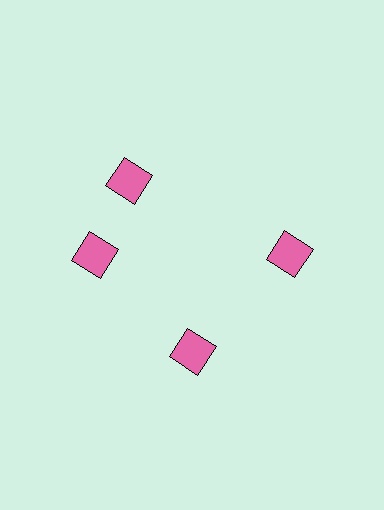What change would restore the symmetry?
The symmetry would be restored by rotating it back into even spacing with its neighbors so that all 4 diamonds sit at equal angles and equal distance from the center.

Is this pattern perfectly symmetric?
No. The 4 pink diamonds are arranged in a ring, but one element near the 12 o'clock position is rotated out of alignment along the ring, breaking the 4-fold rotational symmetry.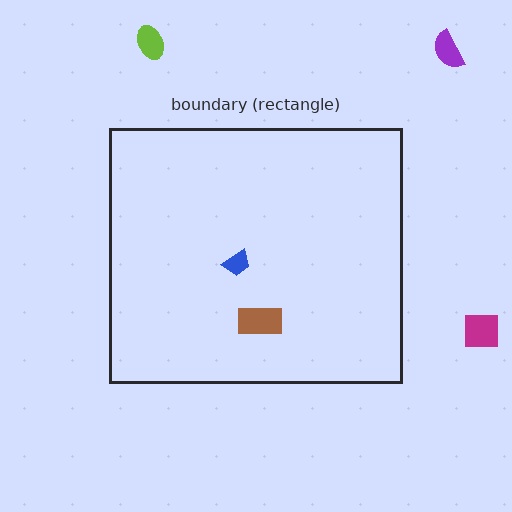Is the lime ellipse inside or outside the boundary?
Outside.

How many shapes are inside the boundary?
2 inside, 3 outside.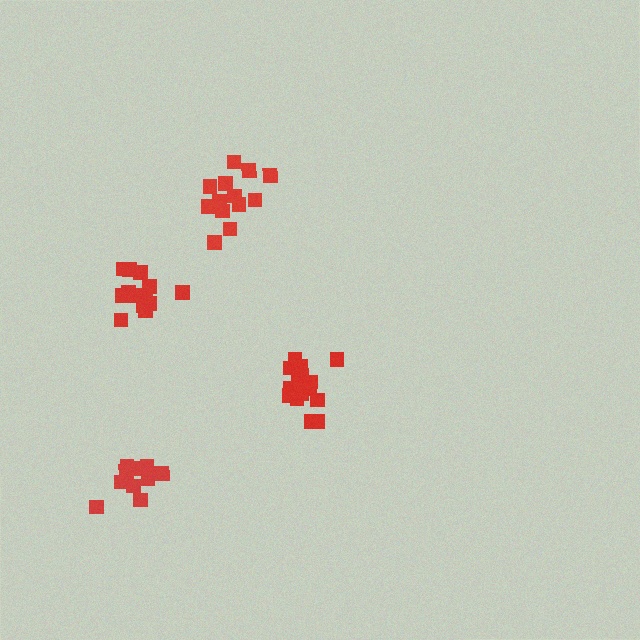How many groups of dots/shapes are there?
There are 4 groups.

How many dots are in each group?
Group 1: 13 dots, Group 2: 16 dots, Group 3: 14 dots, Group 4: 10 dots (53 total).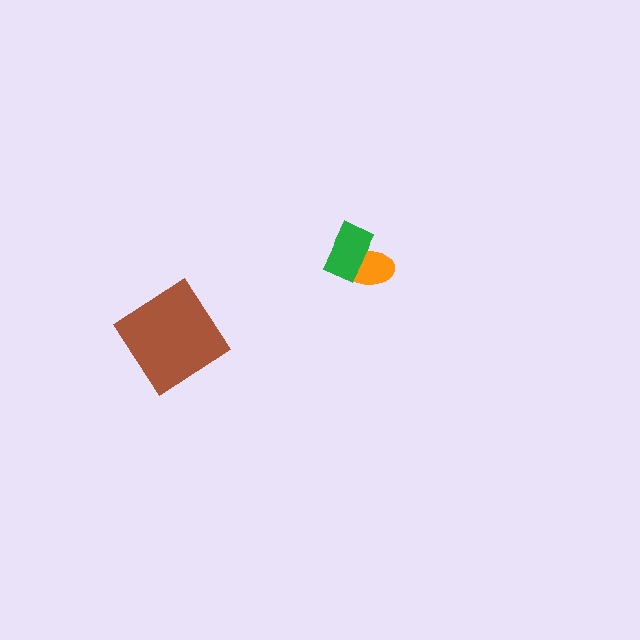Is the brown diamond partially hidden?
No, no other shape covers it.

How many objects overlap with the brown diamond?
0 objects overlap with the brown diamond.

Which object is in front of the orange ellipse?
The green rectangle is in front of the orange ellipse.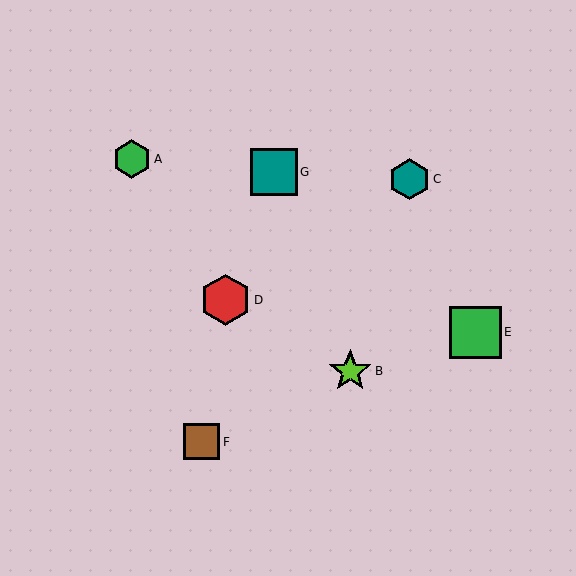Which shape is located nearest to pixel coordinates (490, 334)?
The green square (labeled E) at (475, 332) is nearest to that location.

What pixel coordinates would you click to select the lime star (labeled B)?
Click at (350, 371) to select the lime star B.